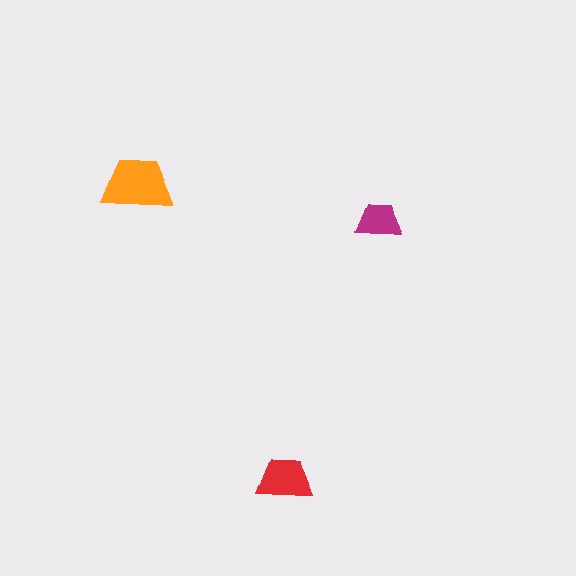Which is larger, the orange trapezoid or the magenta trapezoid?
The orange one.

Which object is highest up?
The orange trapezoid is topmost.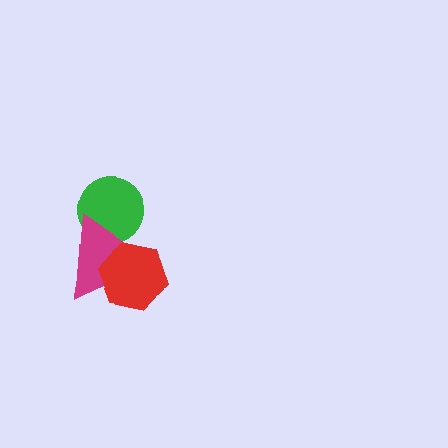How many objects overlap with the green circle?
1 object overlaps with the green circle.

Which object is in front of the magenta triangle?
The red hexagon is in front of the magenta triangle.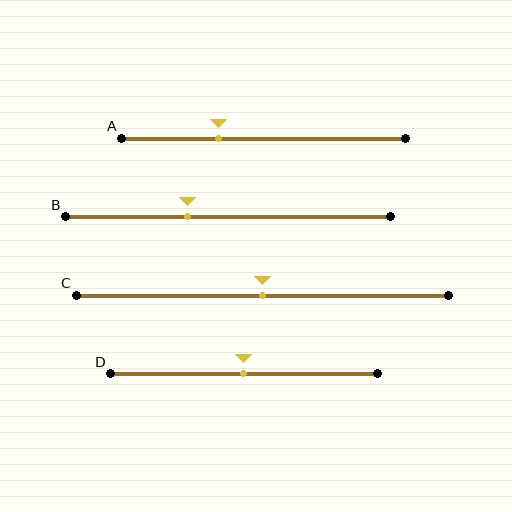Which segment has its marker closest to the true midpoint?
Segment C has its marker closest to the true midpoint.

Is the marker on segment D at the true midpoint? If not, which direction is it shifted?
Yes, the marker on segment D is at the true midpoint.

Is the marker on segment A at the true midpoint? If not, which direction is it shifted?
No, the marker on segment A is shifted to the left by about 16% of the segment length.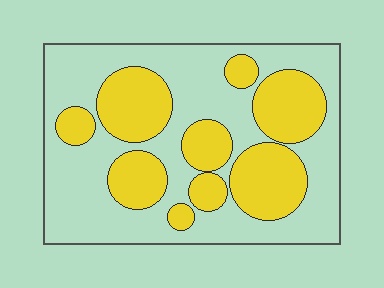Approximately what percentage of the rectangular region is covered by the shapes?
Approximately 40%.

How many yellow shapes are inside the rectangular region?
9.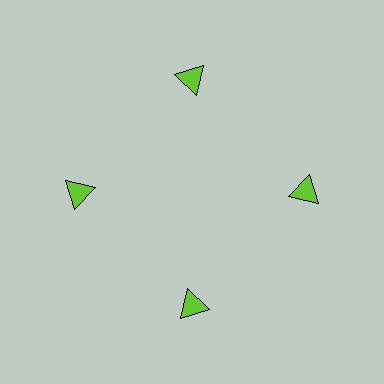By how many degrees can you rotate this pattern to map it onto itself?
The pattern maps onto itself every 90 degrees of rotation.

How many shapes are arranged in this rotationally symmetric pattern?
There are 4 shapes, arranged in 4 groups of 1.